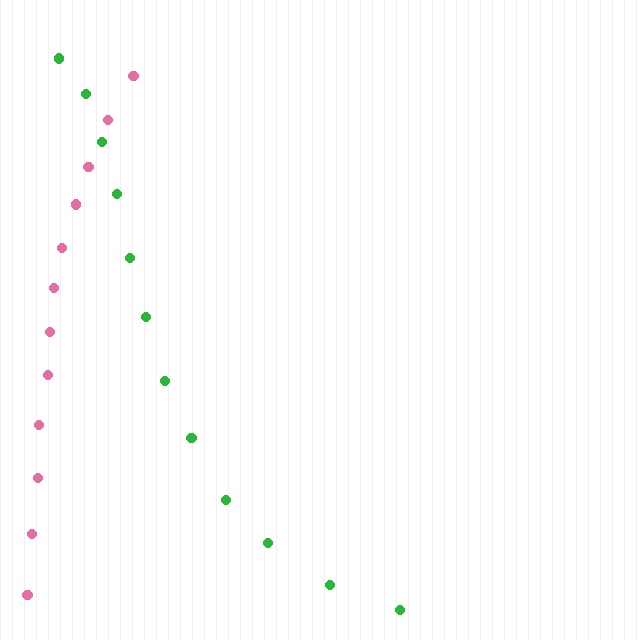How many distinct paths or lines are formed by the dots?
There are 2 distinct paths.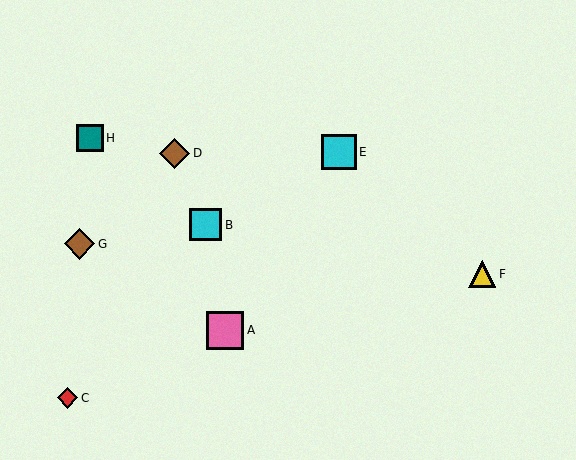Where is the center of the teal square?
The center of the teal square is at (90, 138).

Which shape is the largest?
The pink square (labeled A) is the largest.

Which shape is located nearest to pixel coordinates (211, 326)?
The pink square (labeled A) at (225, 330) is nearest to that location.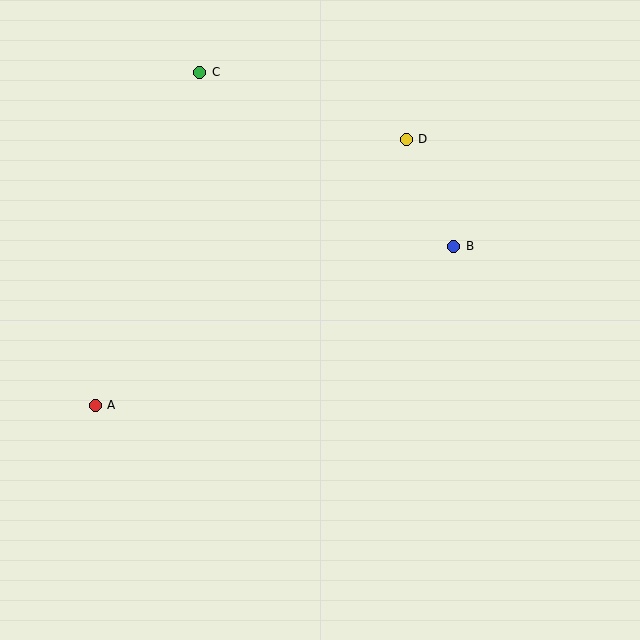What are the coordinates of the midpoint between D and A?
The midpoint between D and A is at (251, 272).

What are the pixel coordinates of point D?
Point D is at (406, 139).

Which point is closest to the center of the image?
Point B at (453, 246) is closest to the center.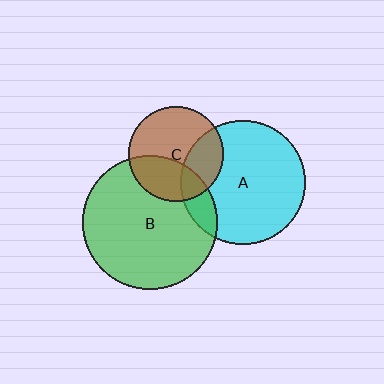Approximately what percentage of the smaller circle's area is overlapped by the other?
Approximately 35%.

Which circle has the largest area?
Circle B (green).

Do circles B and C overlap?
Yes.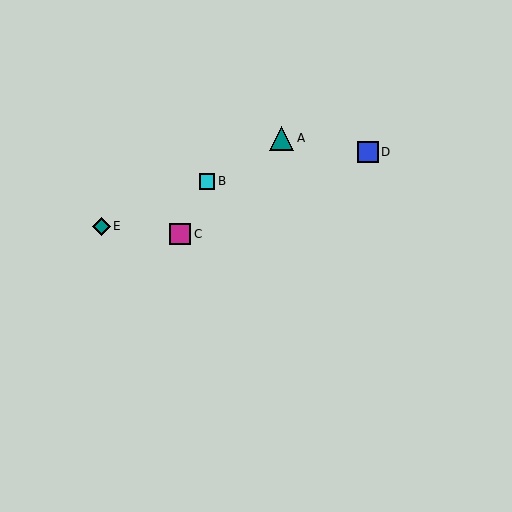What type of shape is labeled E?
Shape E is a teal diamond.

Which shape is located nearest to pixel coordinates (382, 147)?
The blue square (labeled D) at (368, 152) is nearest to that location.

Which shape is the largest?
The teal triangle (labeled A) is the largest.